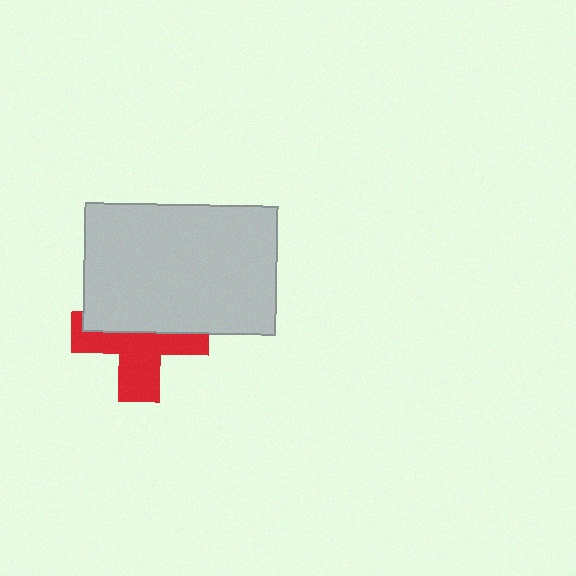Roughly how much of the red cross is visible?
About half of it is visible (roughly 54%).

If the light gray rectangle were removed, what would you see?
You would see the complete red cross.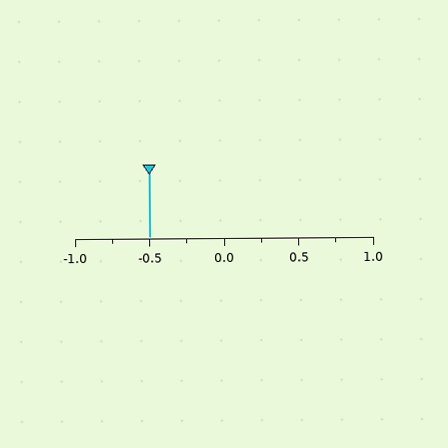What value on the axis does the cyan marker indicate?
The marker indicates approximately -0.5.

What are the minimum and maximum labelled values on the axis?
The axis runs from -1.0 to 1.0.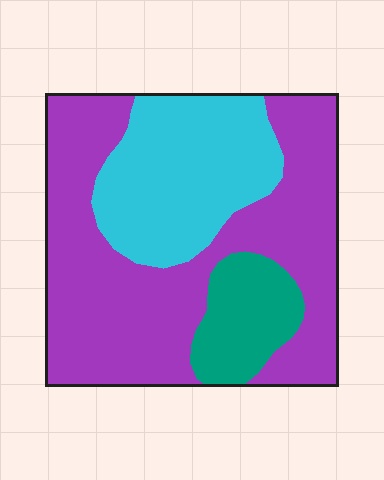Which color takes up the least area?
Teal, at roughly 15%.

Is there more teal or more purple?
Purple.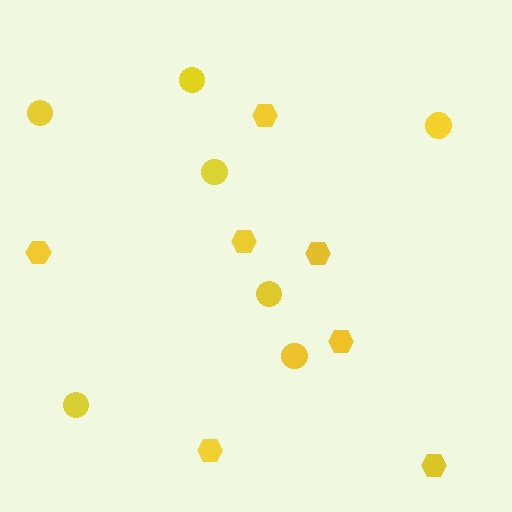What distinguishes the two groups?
There are 2 groups: one group of hexagons (7) and one group of circles (7).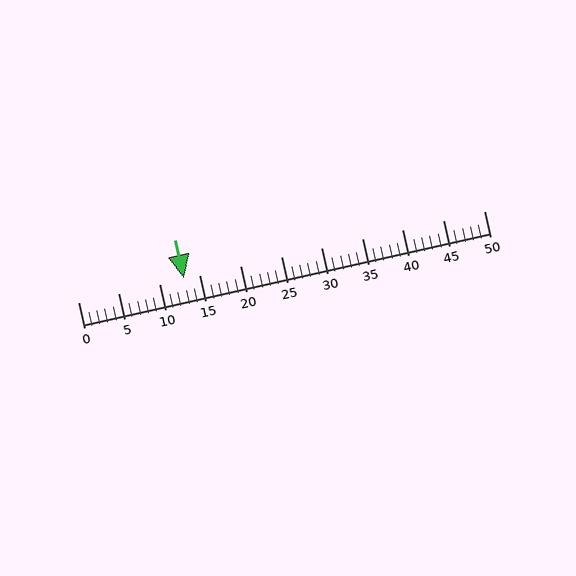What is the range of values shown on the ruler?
The ruler shows values from 0 to 50.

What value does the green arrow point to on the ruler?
The green arrow points to approximately 13.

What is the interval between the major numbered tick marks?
The major tick marks are spaced 5 units apart.